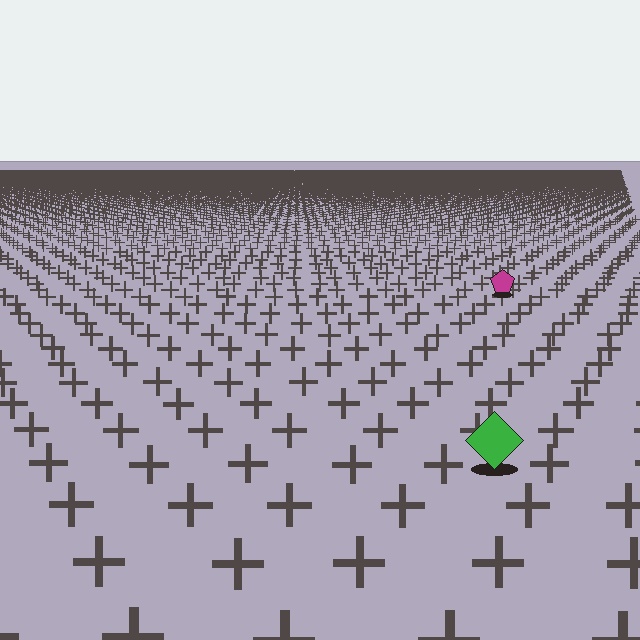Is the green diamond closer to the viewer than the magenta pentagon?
Yes. The green diamond is closer — you can tell from the texture gradient: the ground texture is coarser near it.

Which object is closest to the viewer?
The green diamond is closest. The texture marks near it are larger and more spread out.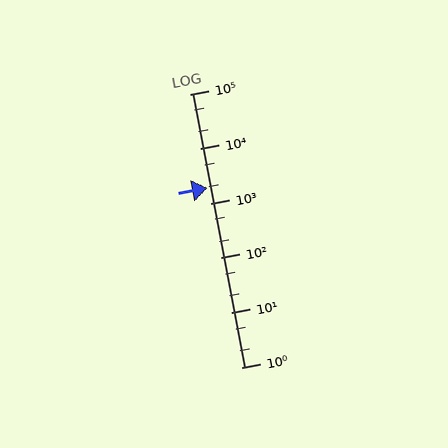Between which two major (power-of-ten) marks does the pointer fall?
The pointer is between 1000 and 10000.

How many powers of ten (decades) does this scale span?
The scale spans 5 decades, from 1 to 100000.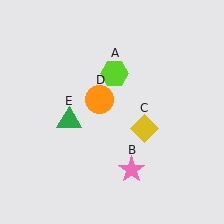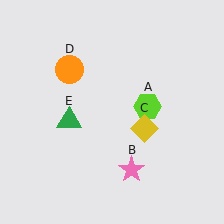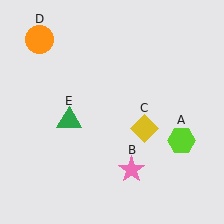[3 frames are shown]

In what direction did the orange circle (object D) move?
The orange circle (object D) moved up and to the left.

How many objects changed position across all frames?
2 objects changed position: lime hexagon (object A), orange circle (object D).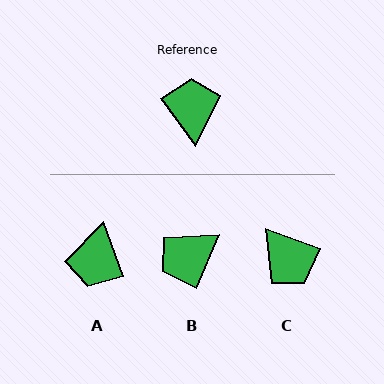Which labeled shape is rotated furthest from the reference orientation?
A, about 163 degrees away.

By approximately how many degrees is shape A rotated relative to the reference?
Approximately 163 degrees counter-clockwise.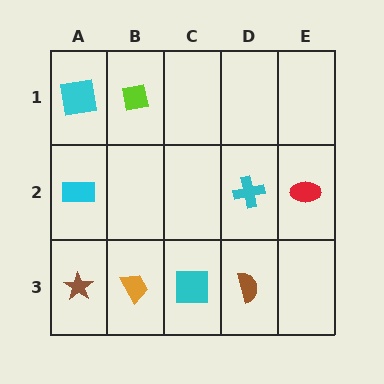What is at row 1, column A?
A cyan square.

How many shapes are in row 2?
3 shapes.